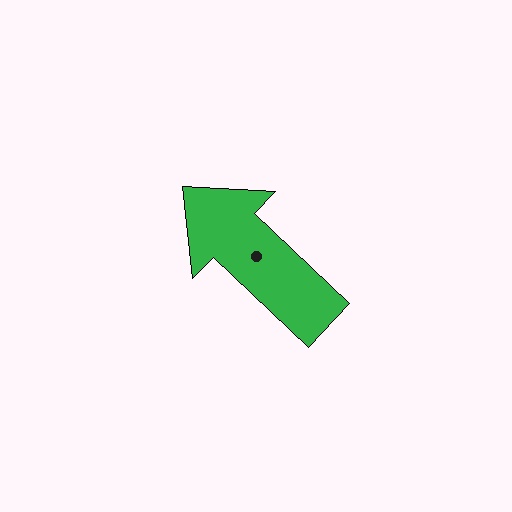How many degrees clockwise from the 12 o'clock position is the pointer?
Approximately 314 degrees.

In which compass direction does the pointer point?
Northwest.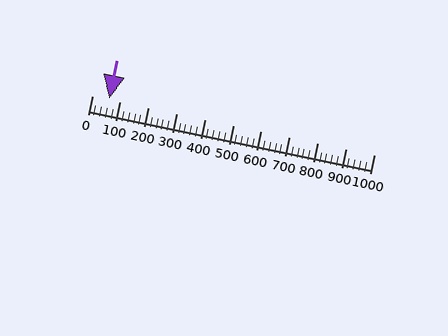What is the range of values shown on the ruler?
The ruler shows values from 0 to 1000.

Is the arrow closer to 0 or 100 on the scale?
The arrow is closer to 100.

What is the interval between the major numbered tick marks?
The major tick marks are spaced 100 units apart.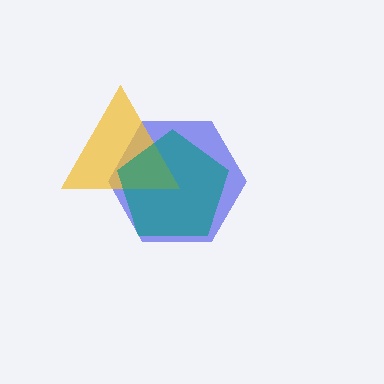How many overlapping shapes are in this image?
There are 3 overlapping shapes in the image.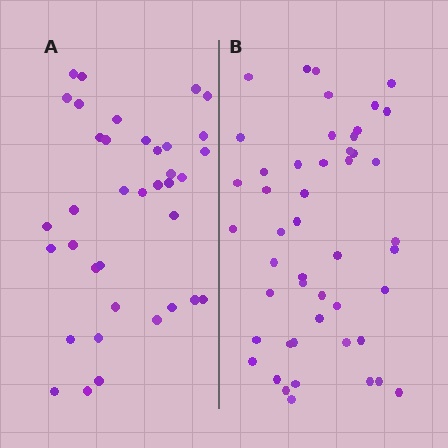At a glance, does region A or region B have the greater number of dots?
Region B (the right region) has more dots.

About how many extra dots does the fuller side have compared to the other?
Region B has roughly 12 or so more dots than region A.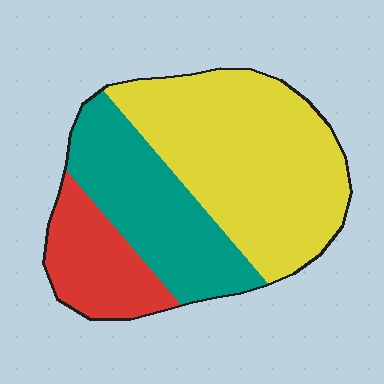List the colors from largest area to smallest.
From largest to smallest: yellow, teal, red.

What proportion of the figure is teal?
Teal takes up about one third (1/3) of the figure.